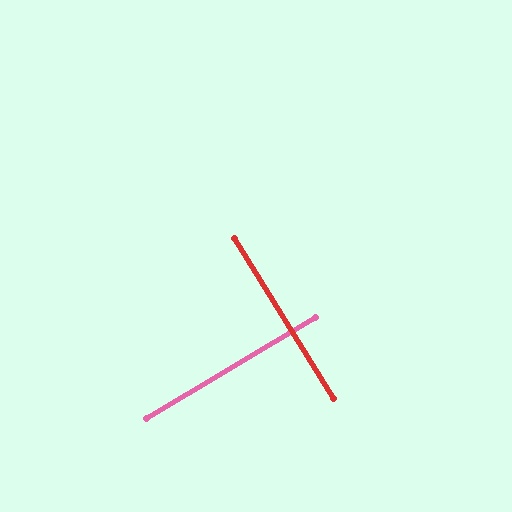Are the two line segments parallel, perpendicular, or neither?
Perpendicular — they meet at approximately 89°.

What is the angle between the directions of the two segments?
Approximately 89 degrees.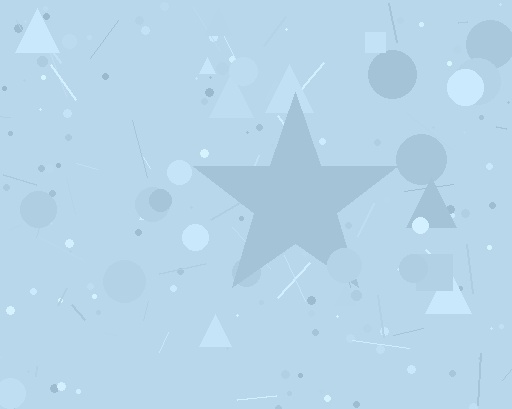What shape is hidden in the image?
A star is hidden in the image.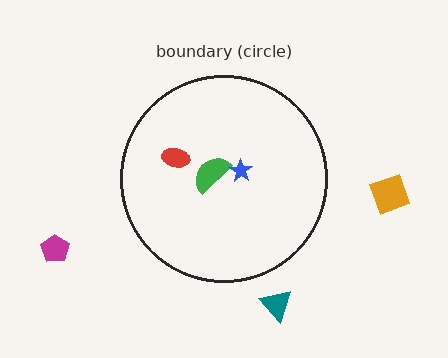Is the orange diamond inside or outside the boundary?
Outside.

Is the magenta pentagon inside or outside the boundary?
Outside.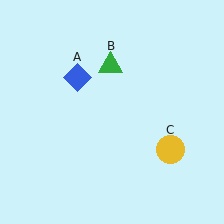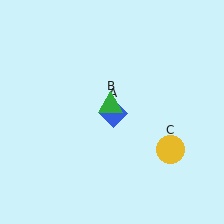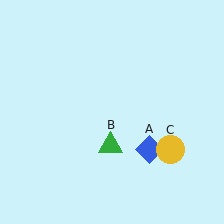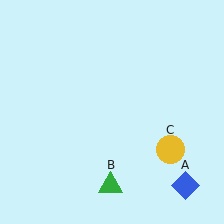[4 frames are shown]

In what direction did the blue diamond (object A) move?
The blue diamond (object A) moved down and to the right.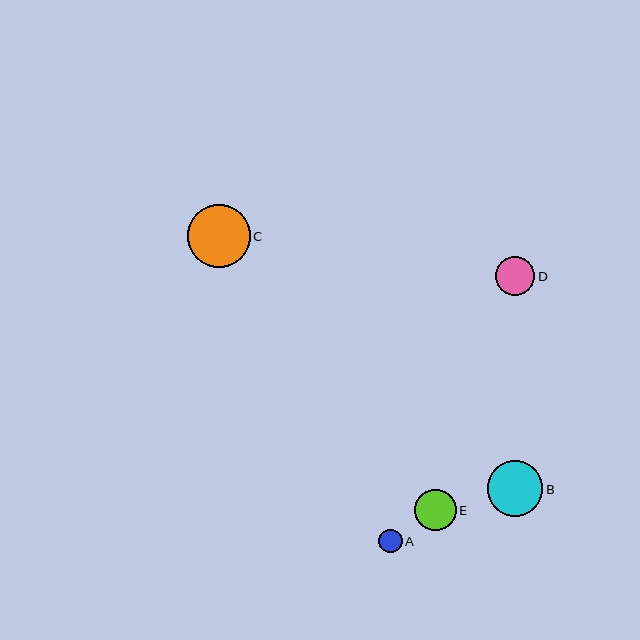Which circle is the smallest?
Circle A is the smallest with a size of approximately 23 pixels.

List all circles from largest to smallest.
From largest to smallest: C, B, E, D, A.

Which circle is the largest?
Circle C is the largest with a size of approximately 63 pixels.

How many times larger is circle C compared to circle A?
Circle C is approximately 2.7 times the size of circle A.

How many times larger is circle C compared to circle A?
Circle C is approximately 2.7 times the size of circle A.